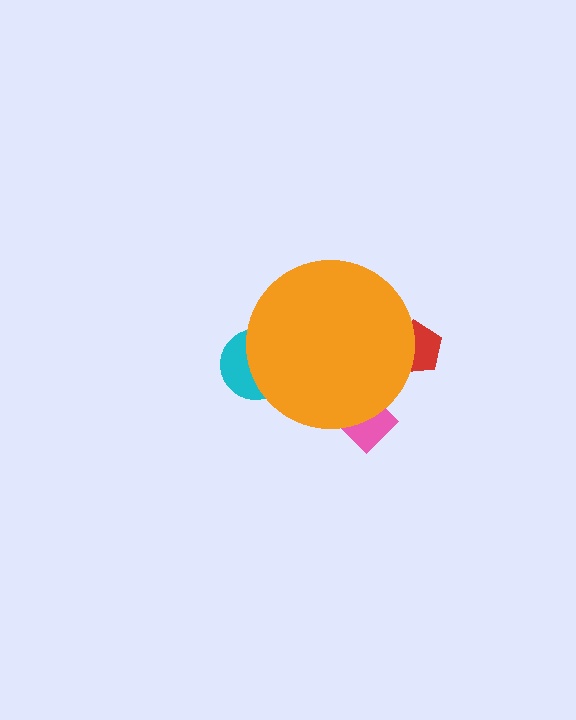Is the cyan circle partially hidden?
Yes, the cyan circle is partially hidden behind the orange circle.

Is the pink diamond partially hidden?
Yes, the pink diamond is partially hidden behind the orange circle.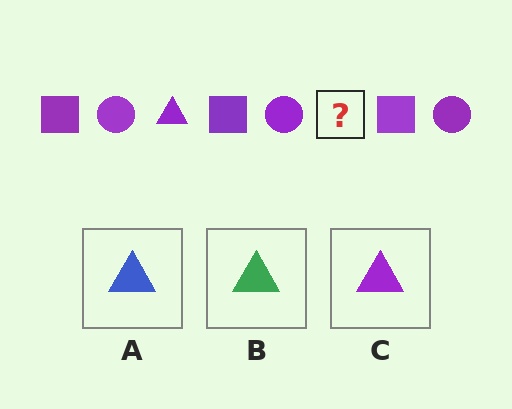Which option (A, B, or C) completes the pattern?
C.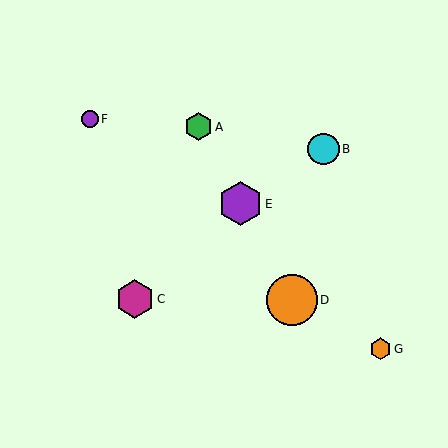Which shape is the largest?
The orange circle (labeled D) is the largest.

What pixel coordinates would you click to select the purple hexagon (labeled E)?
Click at (240, 204) to select the purple hexagon E.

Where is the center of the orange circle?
The center of the orange circle is at (292, 300).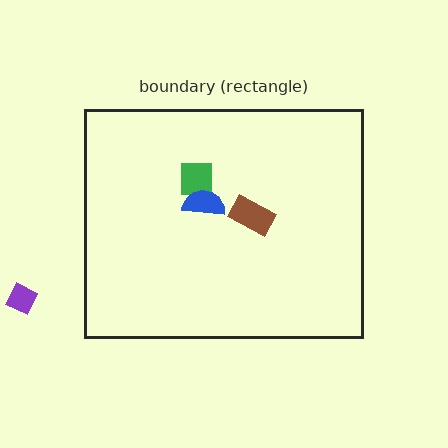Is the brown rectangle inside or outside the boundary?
Inside.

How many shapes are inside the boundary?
3 inside, 1 outside.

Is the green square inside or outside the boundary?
Inside.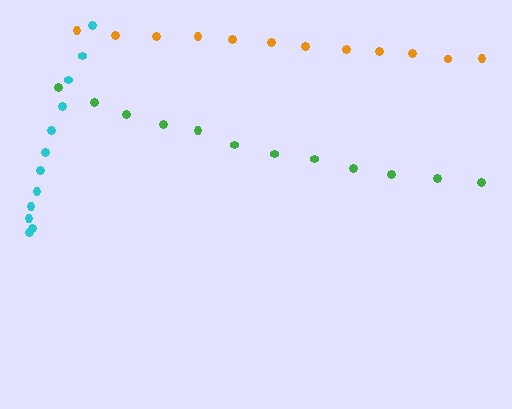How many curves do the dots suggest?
There are 3 distinct paths.